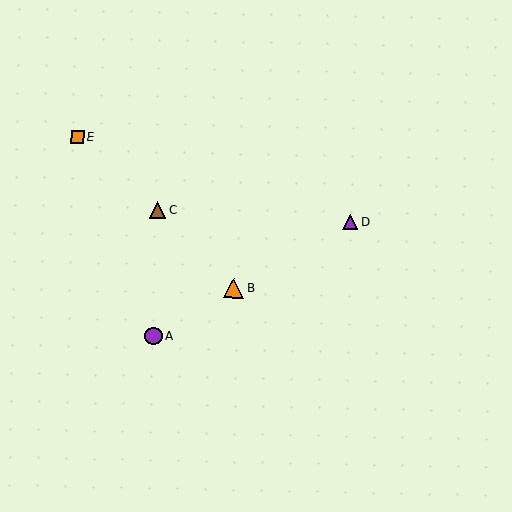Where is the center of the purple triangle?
The center of the purple triangle is at (350, 222).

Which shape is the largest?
The orange triangle (labeled B) is the largest.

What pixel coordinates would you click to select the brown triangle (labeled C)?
Click at (157, 210) to select the brown triangle C.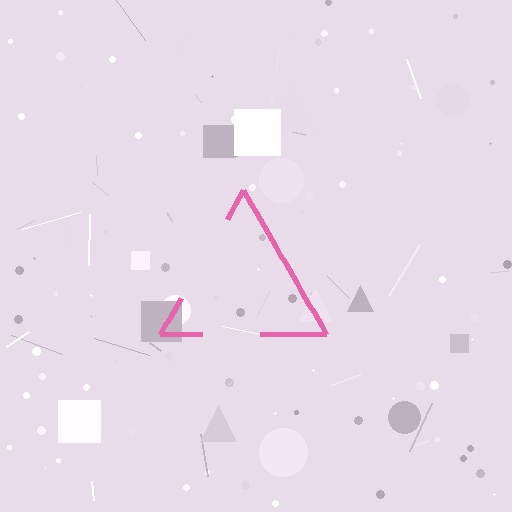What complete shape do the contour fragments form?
The contour fragments form a triangle.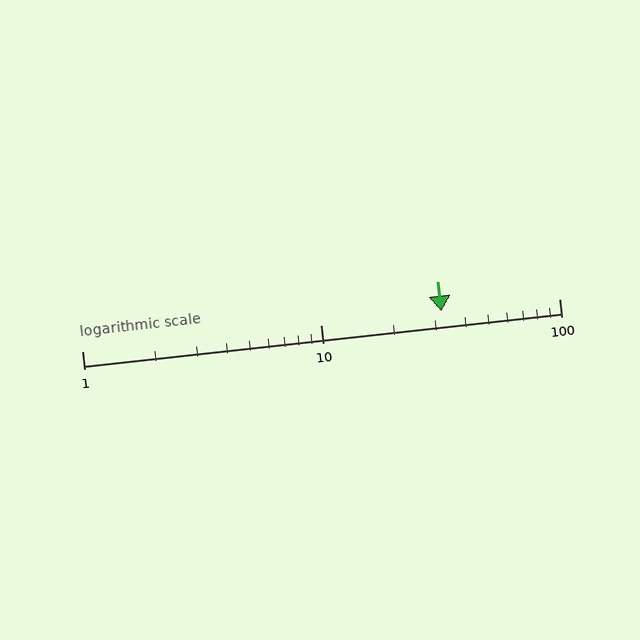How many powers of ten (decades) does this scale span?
The scale spans 2 decades, from 1 to 100.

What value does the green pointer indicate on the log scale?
The pointer indicates approximately 32.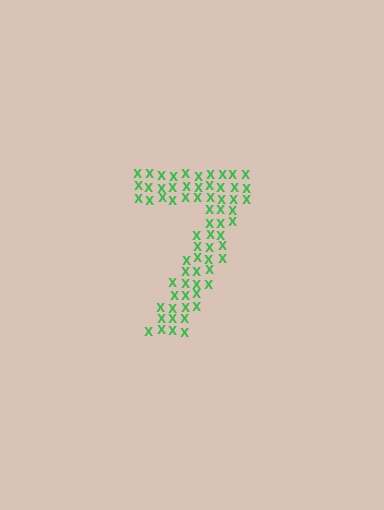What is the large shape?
The large shape is the digit 7.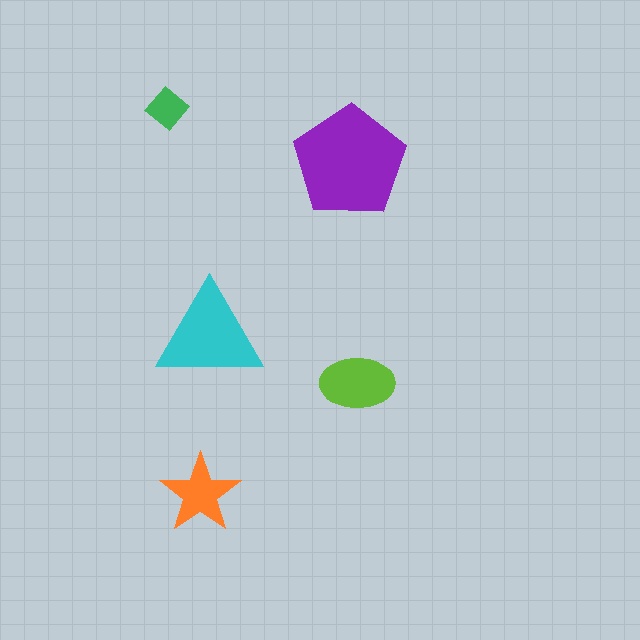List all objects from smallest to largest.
The green diamond, the orange star, the lime ellipse, the cyan triangle, the purple pentagon.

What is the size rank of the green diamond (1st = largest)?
5th.